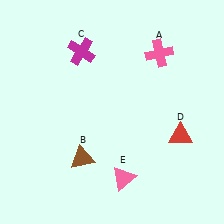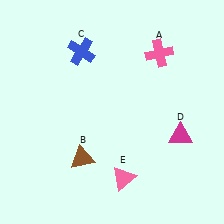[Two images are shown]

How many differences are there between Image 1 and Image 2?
There are 2 differences between the two images.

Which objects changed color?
C changed from magenta to blue. D changed from red to magenta.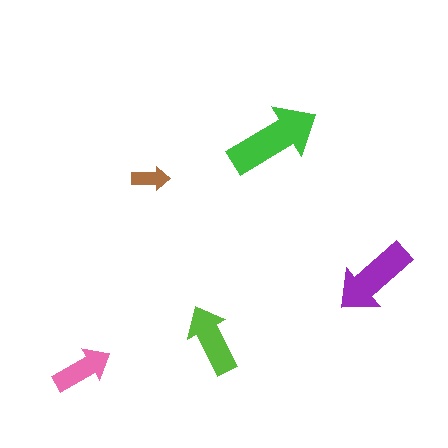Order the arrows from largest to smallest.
the green one, the purple one, the lime one, the pink one, the brown one.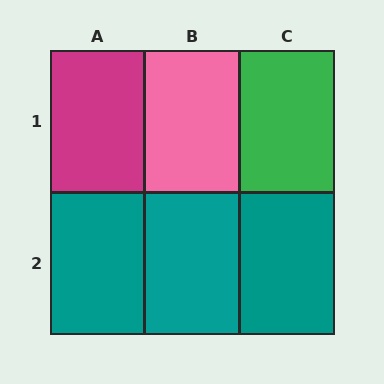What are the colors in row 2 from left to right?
Teal, teal, teal.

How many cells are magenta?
1 cell is magenta.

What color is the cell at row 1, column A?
Magenta.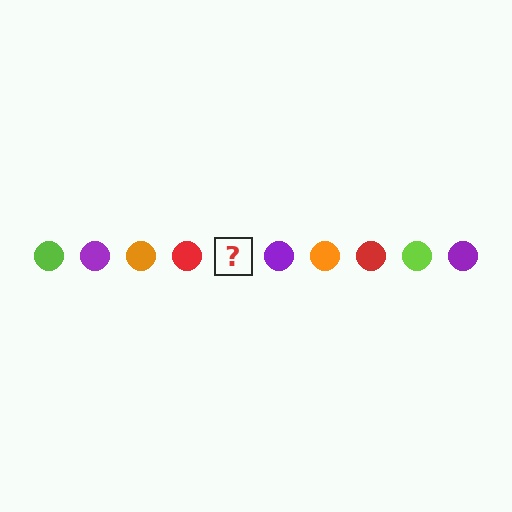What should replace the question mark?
The question mark should be replaced with a lime circle.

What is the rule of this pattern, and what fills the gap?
The rule is that the pattern cycles through lime, purple, orange, red circles. The gap should be filled with a lime circle.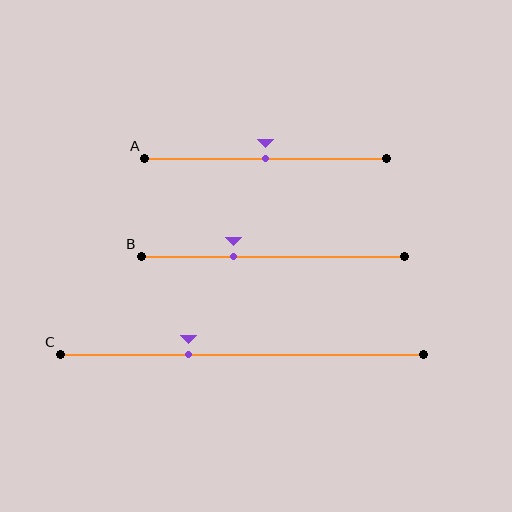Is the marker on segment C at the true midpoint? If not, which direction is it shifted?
No, the marker on segment C is shifted to the left by about 15% of the segment length.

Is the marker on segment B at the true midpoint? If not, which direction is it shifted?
No, the marker on segment B is shifted to the left by about 15% of the segment length.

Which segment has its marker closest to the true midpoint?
Segment A has its marker closest to the true midpoint.